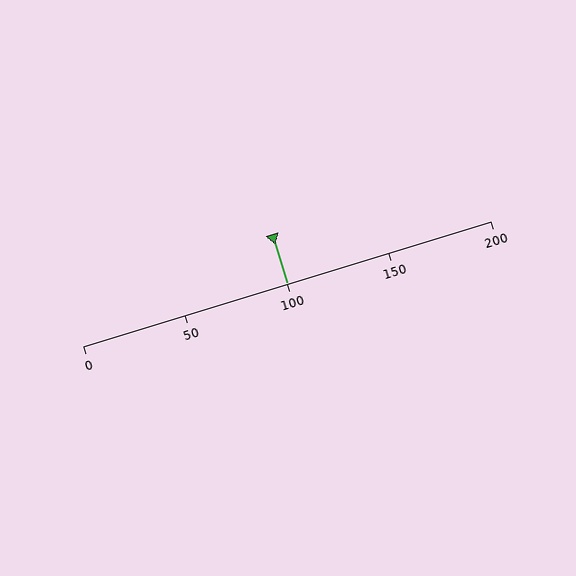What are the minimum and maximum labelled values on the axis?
The axis runs from 0 to 200.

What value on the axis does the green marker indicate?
The marker indicates approximately 100.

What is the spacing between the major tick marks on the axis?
The major ticks are spaced 50 apart.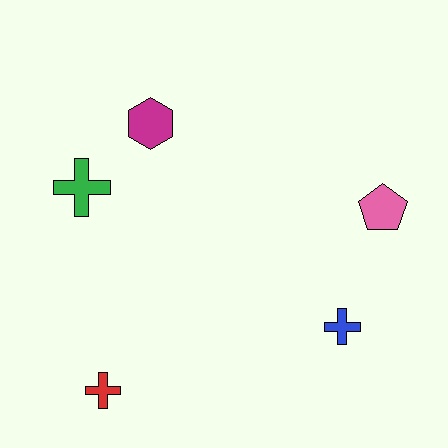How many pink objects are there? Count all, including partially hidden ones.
There is 1 pink object.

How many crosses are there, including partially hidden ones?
There are 3 crosses.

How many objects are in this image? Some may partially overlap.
There are 5 objects.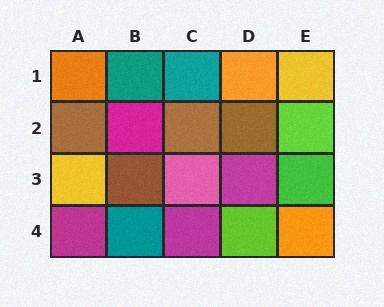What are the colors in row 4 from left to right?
Magenta, teal, magenta, lime, orange.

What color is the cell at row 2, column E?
Lime.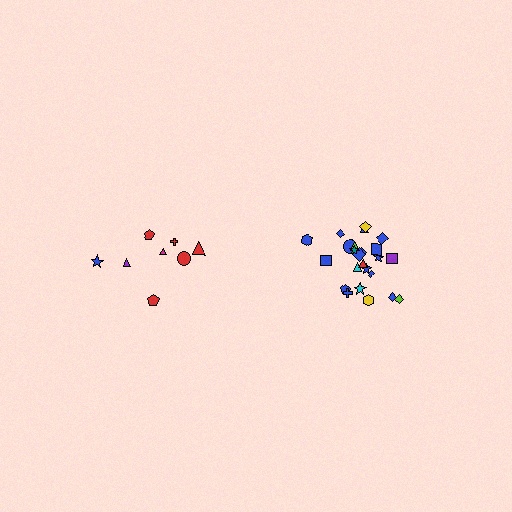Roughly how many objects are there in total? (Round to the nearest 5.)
Roughly 35 objects in total.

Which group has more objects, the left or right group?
The right group.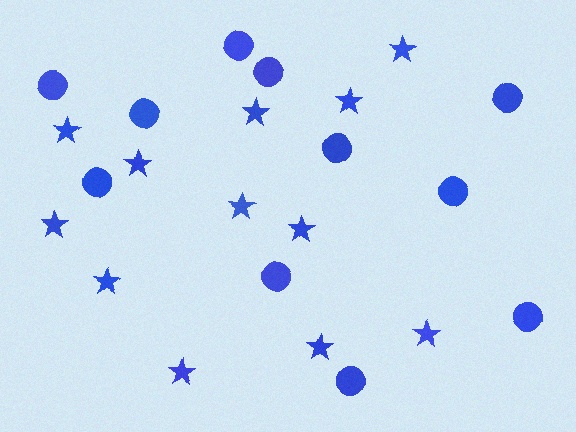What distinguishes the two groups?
There are 2 groups: one group of stars (12) and one group of circles (11).